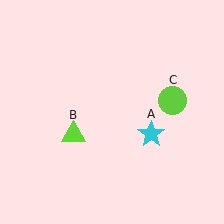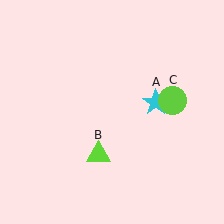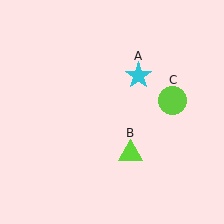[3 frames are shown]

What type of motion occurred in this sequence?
The cyan star (object A), lime triangle (object B) rotated counterclockwise around the center of the scene.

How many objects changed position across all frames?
2 objects changed position: cyan star (object A), lime triangle (object B).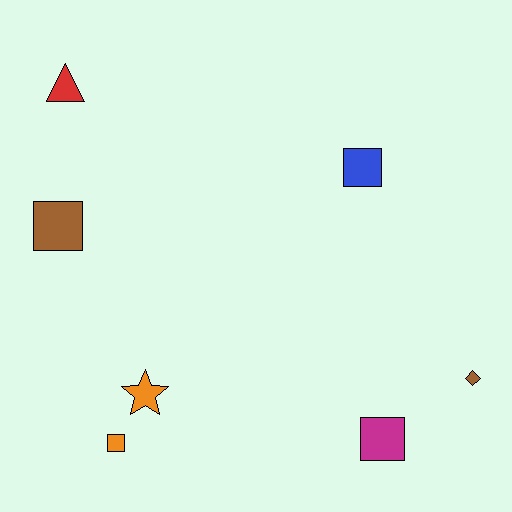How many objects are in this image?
There are 7 objects.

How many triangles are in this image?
There is 1 triangle.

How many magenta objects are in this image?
There is 1 magenta object.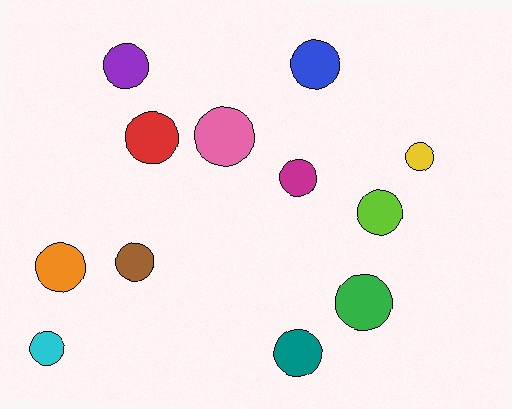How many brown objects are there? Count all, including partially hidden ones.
There is 1 brown object.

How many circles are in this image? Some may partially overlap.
There are 12 circles.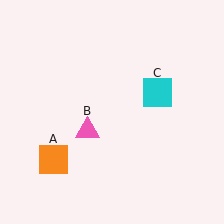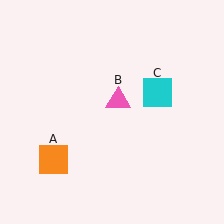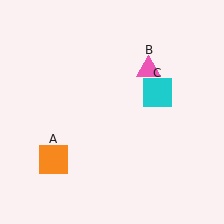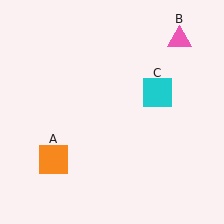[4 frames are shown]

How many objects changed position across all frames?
1 object changed position: pink triangle (object B).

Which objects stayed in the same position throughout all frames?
Orange square (object A) and cyan square (object C) remained stationary.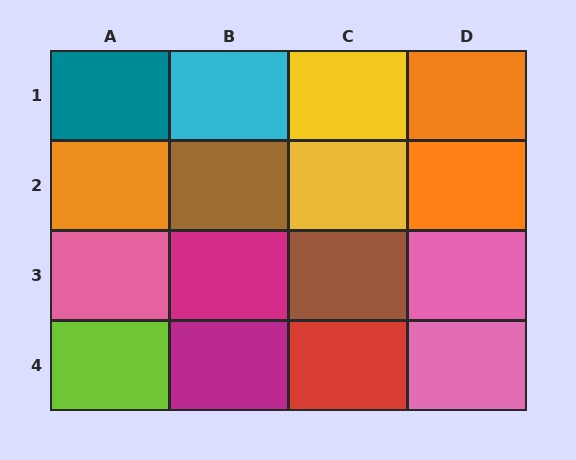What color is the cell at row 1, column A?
Teal.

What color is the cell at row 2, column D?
Orange.